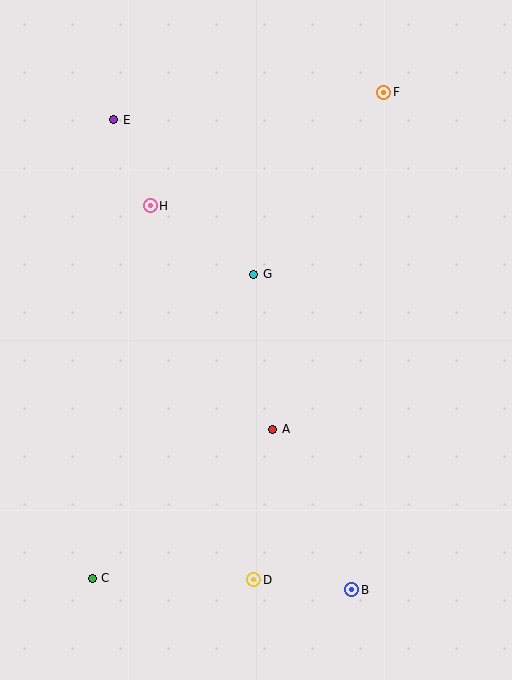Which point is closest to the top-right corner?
Point F is closest to the top-right corner.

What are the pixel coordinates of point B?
Point B is at (352, 590).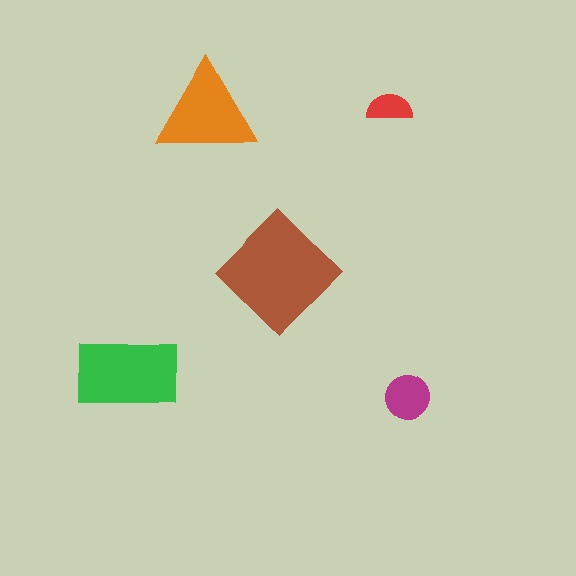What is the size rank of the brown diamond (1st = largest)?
1st.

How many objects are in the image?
There are 5 objects in the image.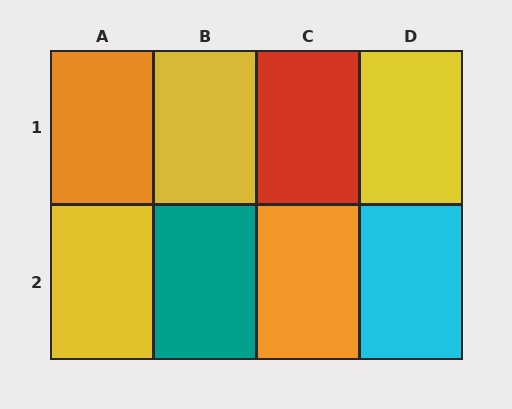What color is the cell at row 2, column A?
Yellow.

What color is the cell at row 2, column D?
Cyan.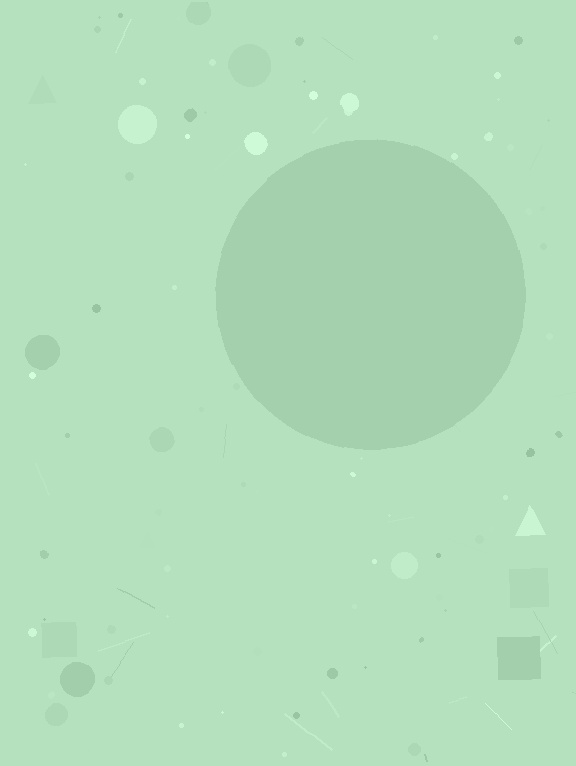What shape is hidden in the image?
A circle is hidden in the image.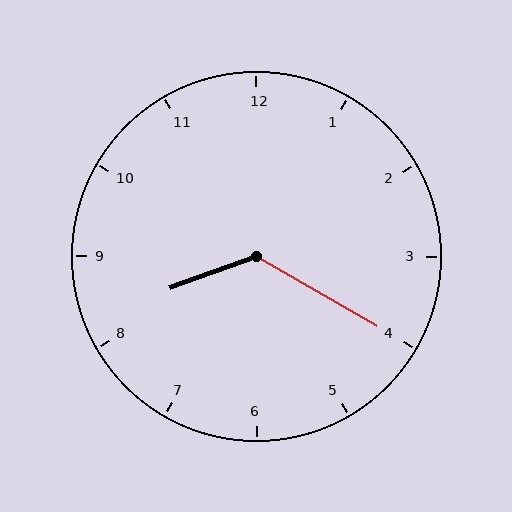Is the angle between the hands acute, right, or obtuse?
It is obtuse.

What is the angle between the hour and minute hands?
Approximately 130 degrees.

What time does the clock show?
8:20.